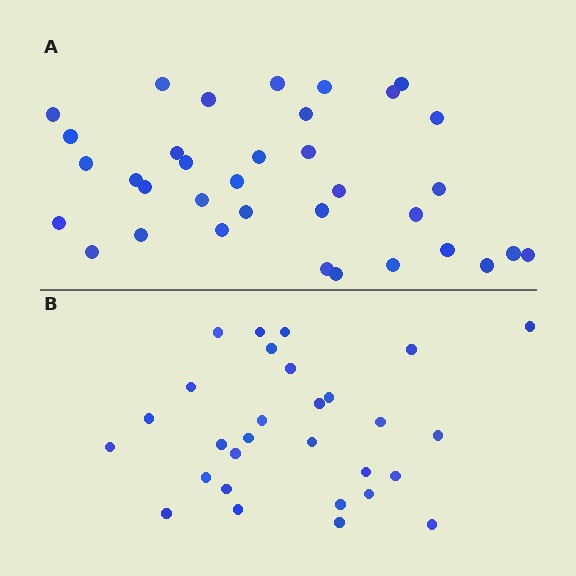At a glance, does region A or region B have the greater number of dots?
Region A (the top region) has more dots.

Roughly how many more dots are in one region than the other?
Region A has about 6 more dots than region B.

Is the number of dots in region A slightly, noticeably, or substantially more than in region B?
Region A has only slightly more — the two regions are fairly close. The ratio is roughly 1.2 to 1.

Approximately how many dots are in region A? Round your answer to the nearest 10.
About 40 dots. (The exact count is 35, which rounds to 40.)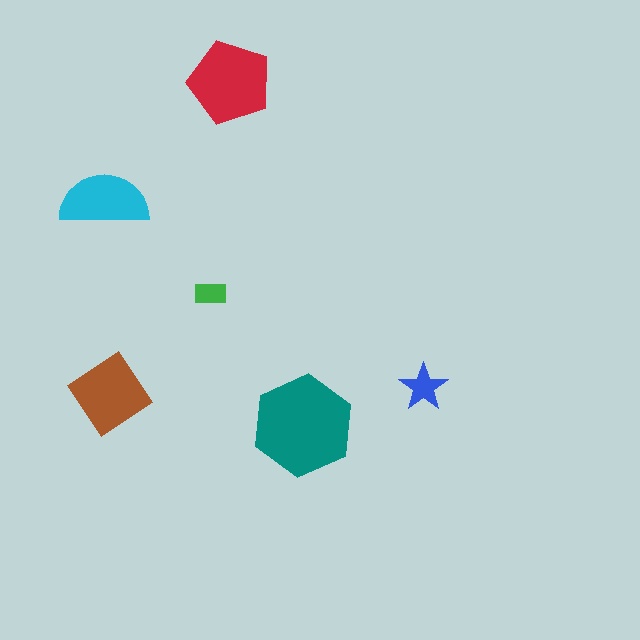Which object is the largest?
The teal hexagon.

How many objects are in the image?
There are 6 objects in the image.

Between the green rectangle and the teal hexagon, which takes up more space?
The teal hexagon.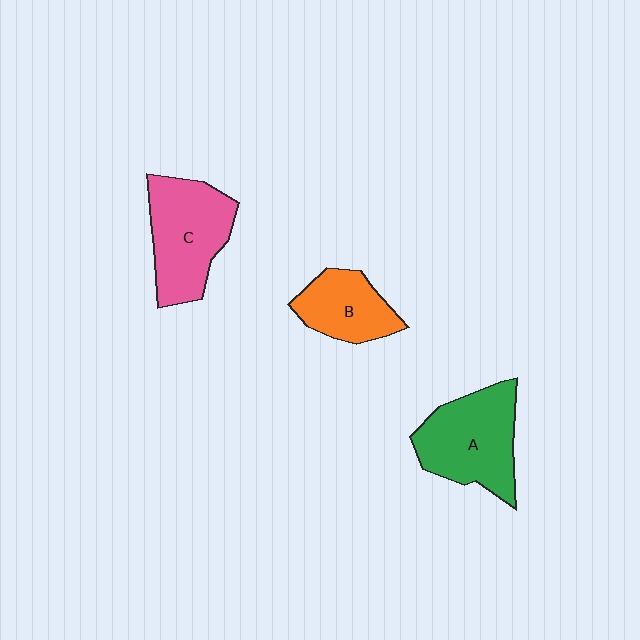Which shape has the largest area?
Shape A (green).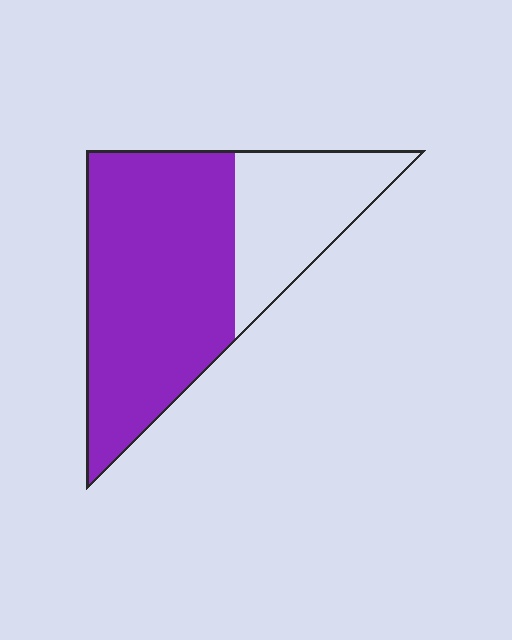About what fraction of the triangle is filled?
About two thirds (2/3).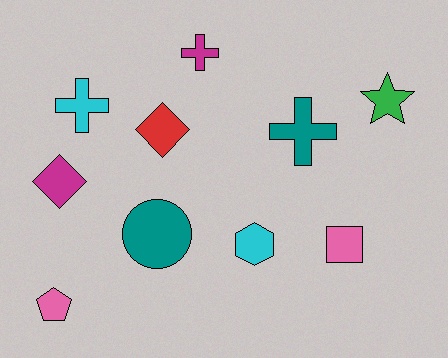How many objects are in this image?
There are 10 objects.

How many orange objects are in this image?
There are no orange objects.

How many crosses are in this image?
There are 3 crosses.